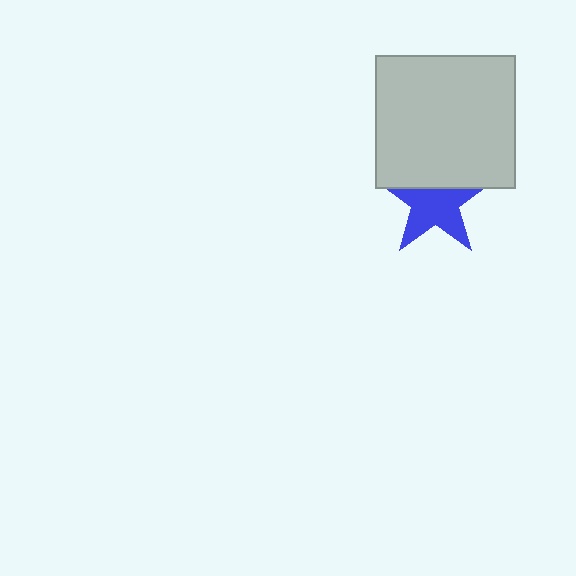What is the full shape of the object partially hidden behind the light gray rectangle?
The partially hidden object is a blue star.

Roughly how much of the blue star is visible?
Most of it is visible (roughly 66%).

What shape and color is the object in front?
The object in front is a light gray rectangle.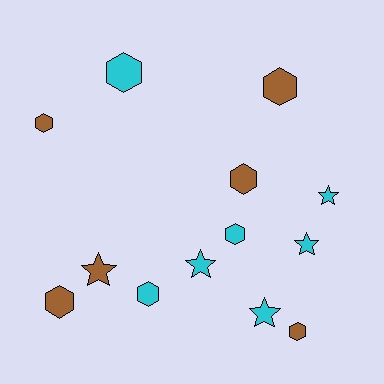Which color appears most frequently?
Cyan, with 7 objects.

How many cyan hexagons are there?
There are 3 cyan hexagons.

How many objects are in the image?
There are 13 objects.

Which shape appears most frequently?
Hexagon, with 8 objects.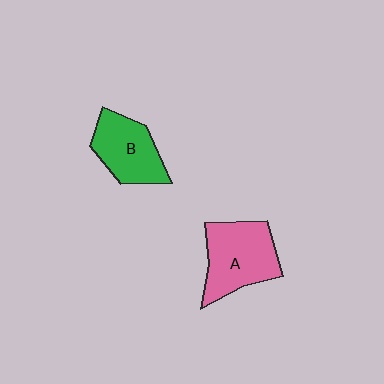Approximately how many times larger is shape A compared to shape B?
Approximately 1.2 times.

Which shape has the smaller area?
Shape B (green).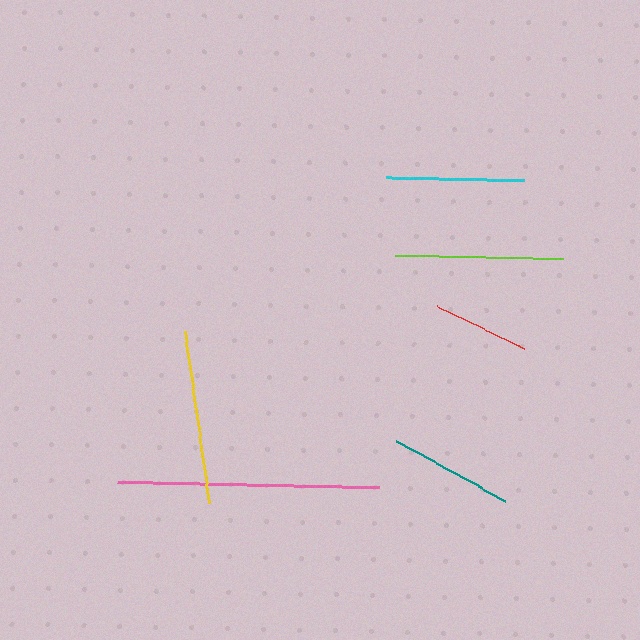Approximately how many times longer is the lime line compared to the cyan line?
The lime line is approximately 1.2 times the length of the cyan line.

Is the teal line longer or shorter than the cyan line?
The cyan line is longer than the teal line.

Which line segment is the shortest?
The red line is the shortest at approximately 97 pixels.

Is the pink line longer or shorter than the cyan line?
The pink line is longer than the cyan line.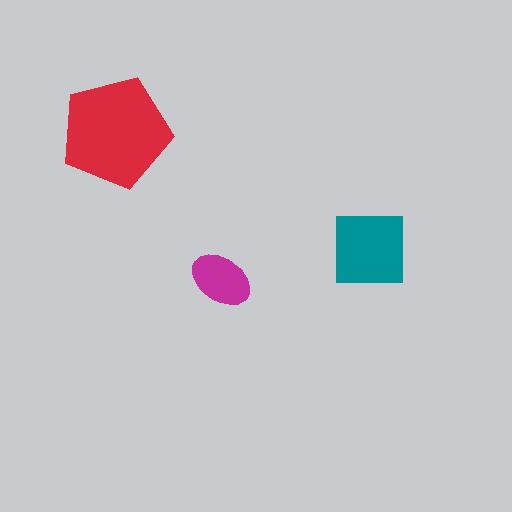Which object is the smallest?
The magenta ellipse.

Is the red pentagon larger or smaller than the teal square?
Larger.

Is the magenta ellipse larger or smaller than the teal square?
Smaller.